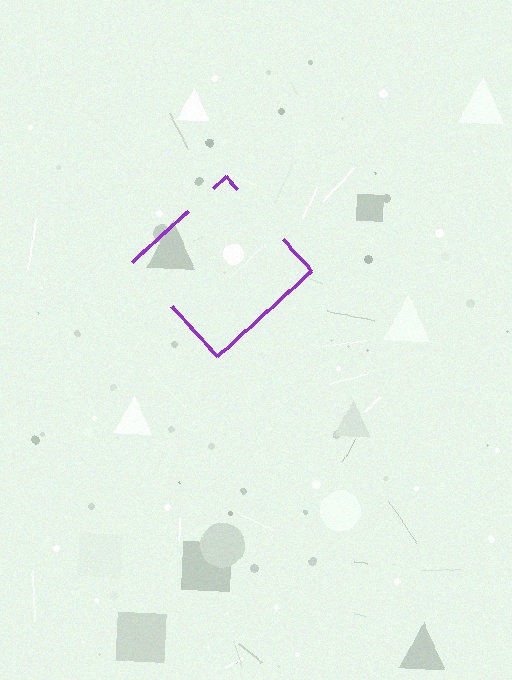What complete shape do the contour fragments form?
The contour fragments form a diamond.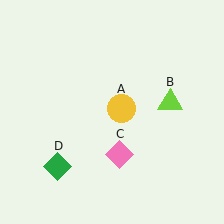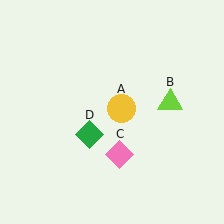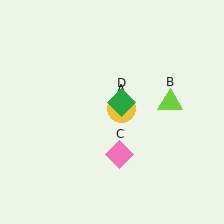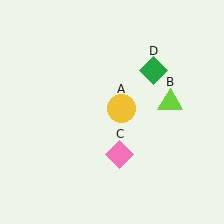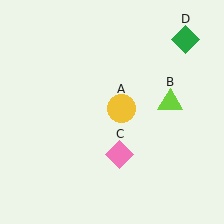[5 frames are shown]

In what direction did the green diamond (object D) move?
The green diamond (object D) moved up and to the right.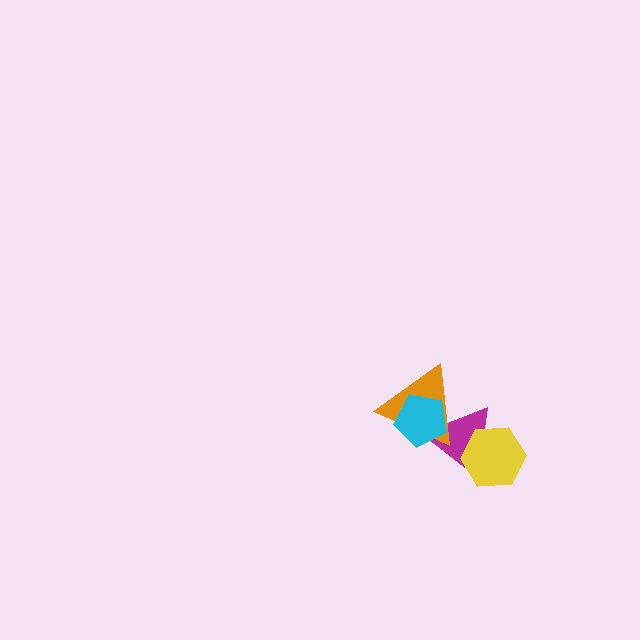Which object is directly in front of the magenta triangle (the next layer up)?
The orange triangle is directly in front of the magenta triangle.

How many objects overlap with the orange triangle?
2 objects overlap with the orange triangle.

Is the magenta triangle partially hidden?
Yes, it is partially covered by another shape.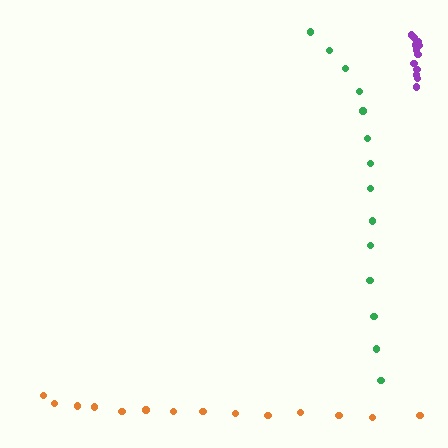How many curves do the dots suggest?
There are 3 distinct paths.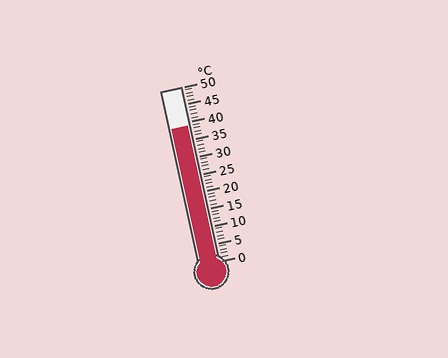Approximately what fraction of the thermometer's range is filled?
The thermometer is filled to approximately 80% of its range.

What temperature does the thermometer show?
The thermometer shows approximately 39°C.